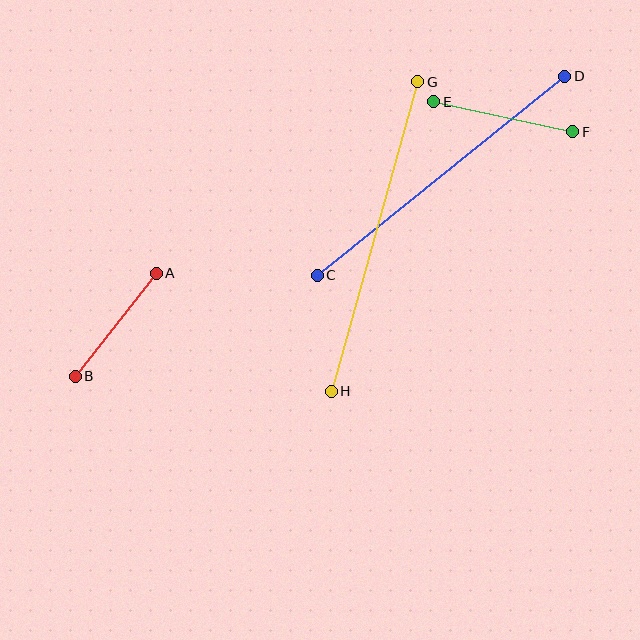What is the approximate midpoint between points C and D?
The midpoint is at approximately (441, 176) pixels.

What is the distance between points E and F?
The distance is approximately 142 pixels.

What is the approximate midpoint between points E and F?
The midpoint is at approximately (503, 117) pixels.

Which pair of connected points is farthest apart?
Points G and H are farthest apart.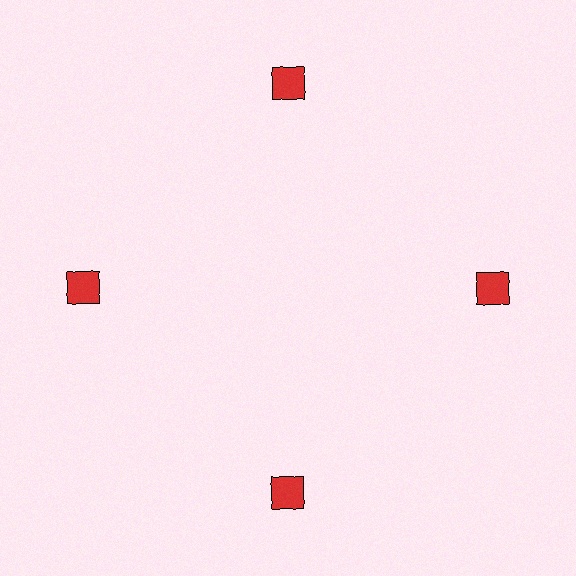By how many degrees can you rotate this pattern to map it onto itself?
The pattern maps onto itself every 90 degrees of rotation.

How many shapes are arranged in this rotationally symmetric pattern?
There are 4 shapes, arranged in 4 groups of 1.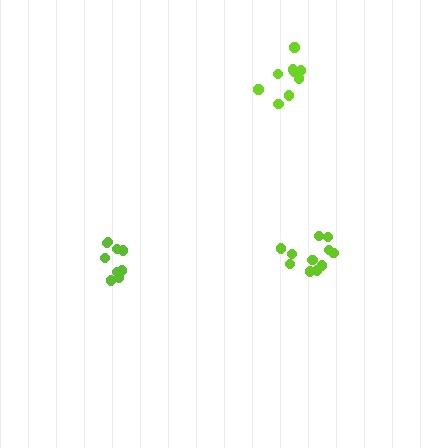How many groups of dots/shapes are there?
There are 3 groups.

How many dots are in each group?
Group 1: 9 dots, Group 2: 11 dots, Group 3: 9 dots (29 total).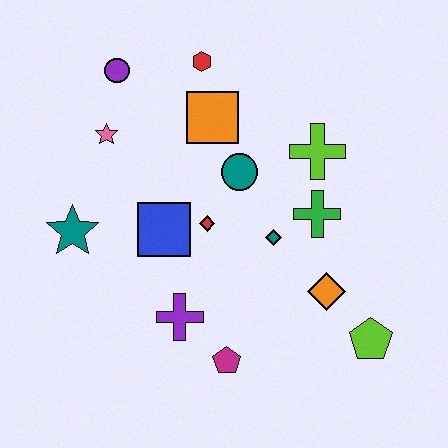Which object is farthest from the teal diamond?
The purple circle is farthest from the teal diamond.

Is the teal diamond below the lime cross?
Yes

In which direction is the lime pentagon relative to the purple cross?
The lime pentagon is to the right of the purple cross.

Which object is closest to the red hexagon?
The orange square is closest to the red hexagon.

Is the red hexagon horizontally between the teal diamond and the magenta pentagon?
No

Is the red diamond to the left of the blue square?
No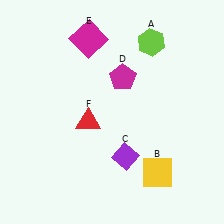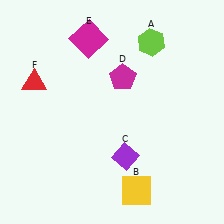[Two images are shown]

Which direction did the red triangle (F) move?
The red triangle (F) moved left.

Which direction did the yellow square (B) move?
The yellow square (B) moved left.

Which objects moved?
The objects that moved are: the yellow square (B), the red triangle (F).